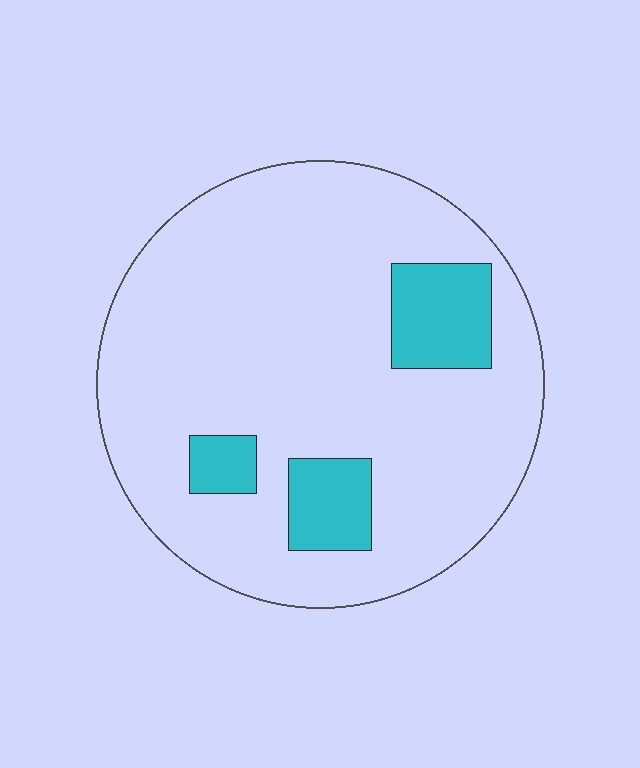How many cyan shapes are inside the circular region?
3.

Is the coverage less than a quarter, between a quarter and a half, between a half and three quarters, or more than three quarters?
Less than a quarter.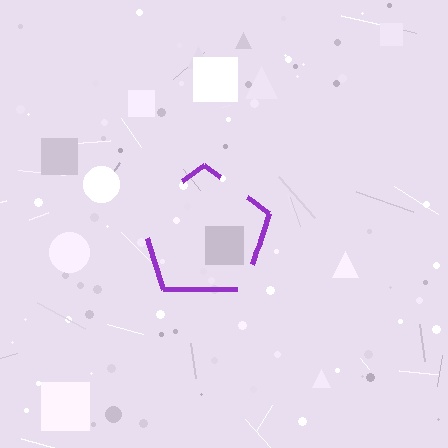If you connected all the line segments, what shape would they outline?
They would outline a pentagon.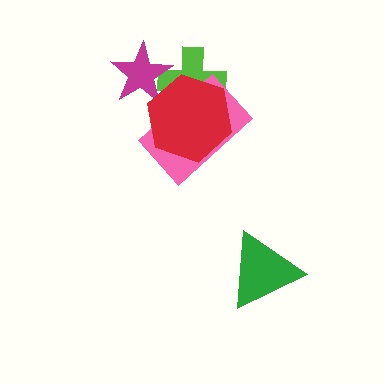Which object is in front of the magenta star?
The red hexagon is in front of the magenta star.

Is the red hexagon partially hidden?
No, no other shape covers it.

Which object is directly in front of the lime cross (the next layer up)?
The pink rectangle is directly in front of the lime cross.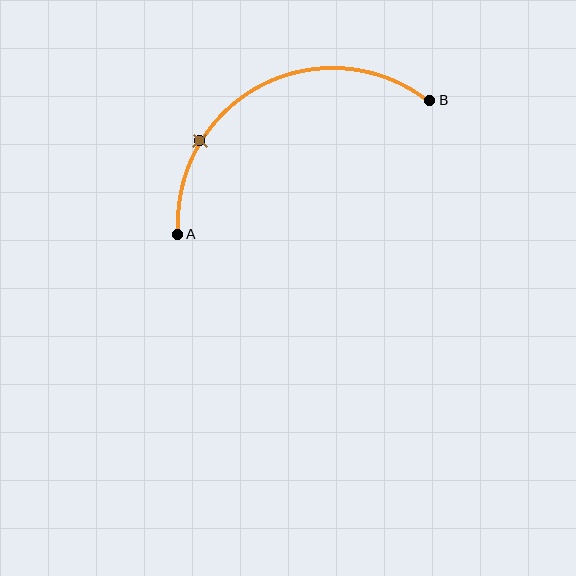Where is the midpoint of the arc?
The arc midpoint is the point on the curve farthest from the straight line joining A and B. It sits above that line.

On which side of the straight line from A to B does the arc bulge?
The arc bulges above the straight line connecting A and B.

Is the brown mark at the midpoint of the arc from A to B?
No. The brown mark lies on the arc but is closer to endpoint A. The arc midpoint would be at the point on the curve equidistant along the arc from both A and B.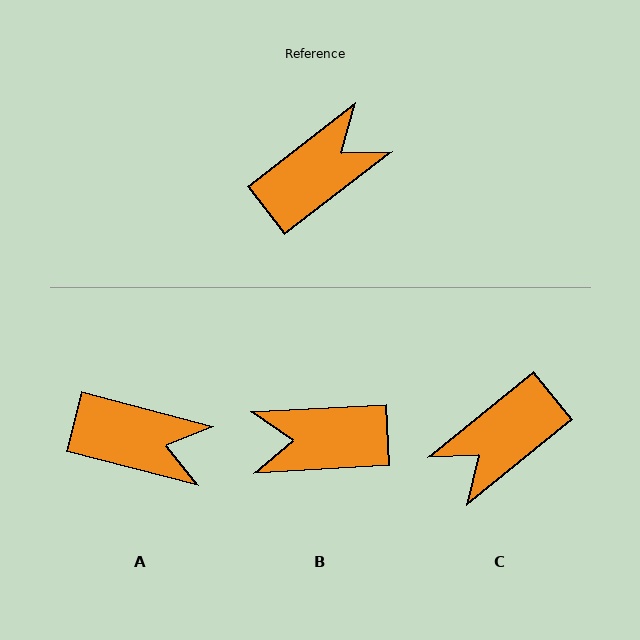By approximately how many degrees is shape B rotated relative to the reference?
Approximately 145 degrees counter-clockwise.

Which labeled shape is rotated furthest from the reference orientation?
C, about 179 degrees away.